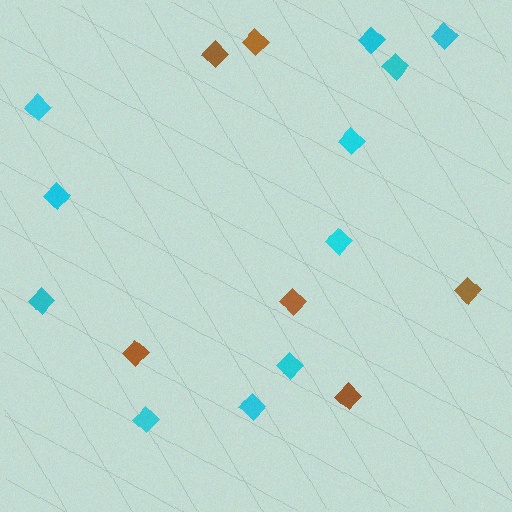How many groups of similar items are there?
There are 2 groups: one group of cyan diamonds (11) and one group of brown diamonds (6).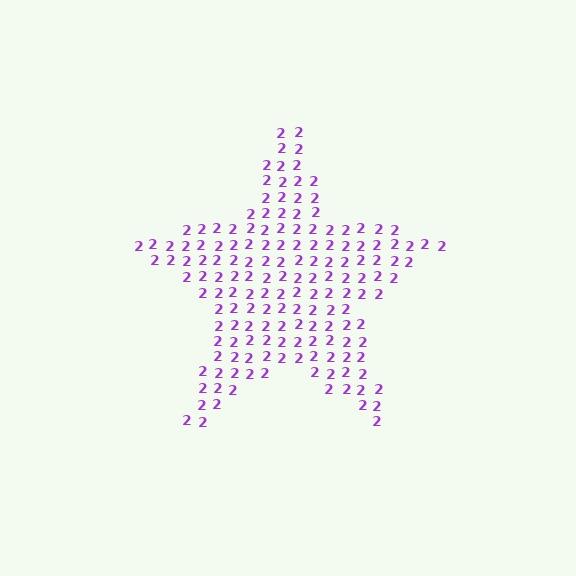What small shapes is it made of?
It is made of small digit 2's.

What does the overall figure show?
The overall figure shows a star.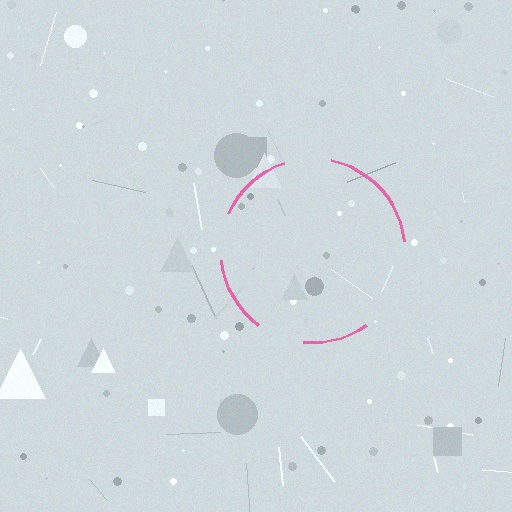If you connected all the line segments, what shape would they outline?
They would outline a circle.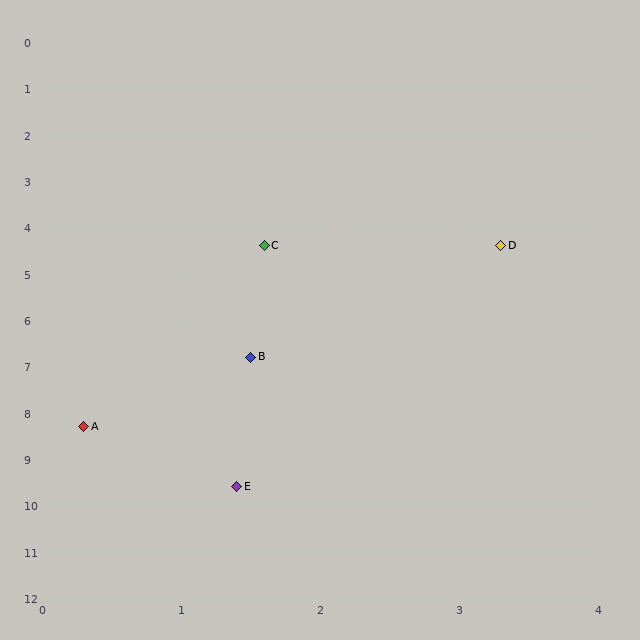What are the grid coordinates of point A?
Point A is at approximately (0.3, 8.3).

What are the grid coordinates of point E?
Point E is at approximately (1.4, 9.6).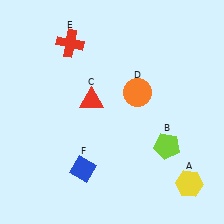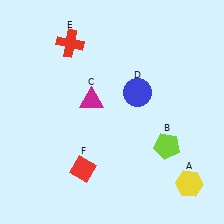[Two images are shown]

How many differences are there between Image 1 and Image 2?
There are 3 differences between the two images.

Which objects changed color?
C changed from red to magenta. D changed from orange to blue. F changed from blue to red.